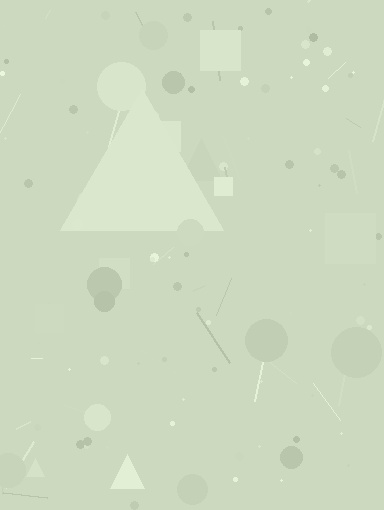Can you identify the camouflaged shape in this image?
The camouflaged shape is a triangle.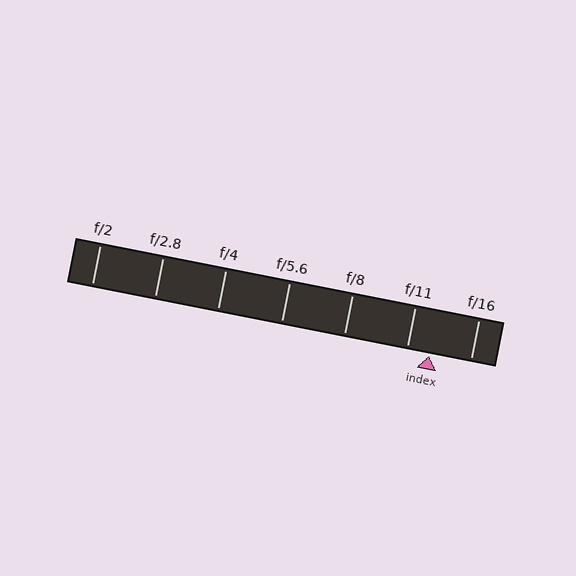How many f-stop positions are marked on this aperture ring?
There are 7 f-stop positions marked.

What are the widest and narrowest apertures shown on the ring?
The widest aperture shown is f/2 and the narrowest is f/16.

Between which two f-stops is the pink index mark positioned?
The index mark is between f/11 and f/16.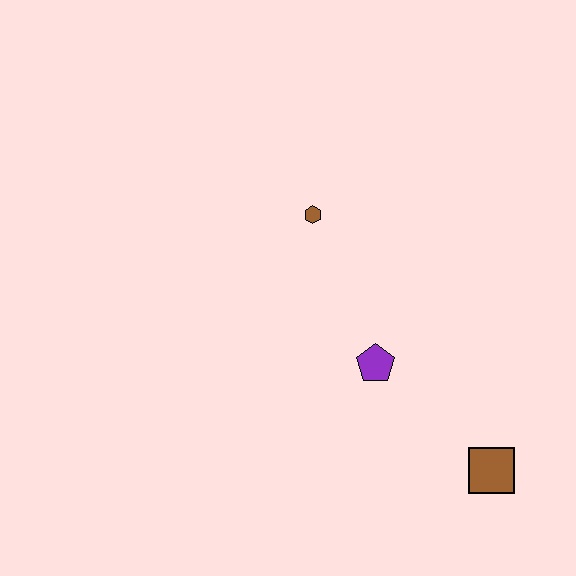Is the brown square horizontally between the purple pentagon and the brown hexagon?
No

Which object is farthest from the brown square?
The brown hexagon is farthest from the brown square.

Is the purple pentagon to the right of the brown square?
No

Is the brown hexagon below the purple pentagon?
No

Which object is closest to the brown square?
The purple pentagon is closest to the brown square.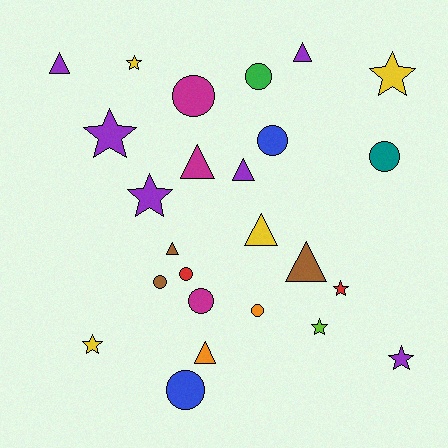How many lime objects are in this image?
There is 1 lime object.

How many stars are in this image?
There are 8 stars.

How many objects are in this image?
There are 25 objects.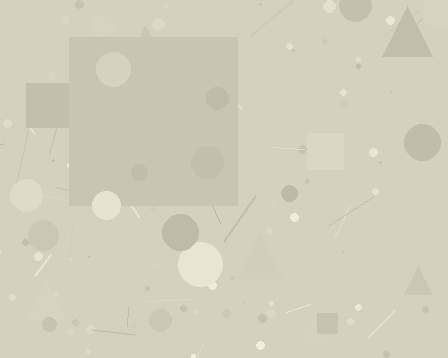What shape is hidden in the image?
A square is hidden in the image.